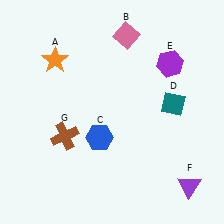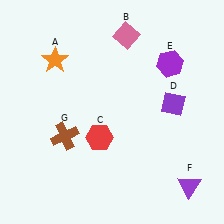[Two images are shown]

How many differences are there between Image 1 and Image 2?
There are 2 differences between the two images.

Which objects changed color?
C changed from blue to red. D changed from teal to purple.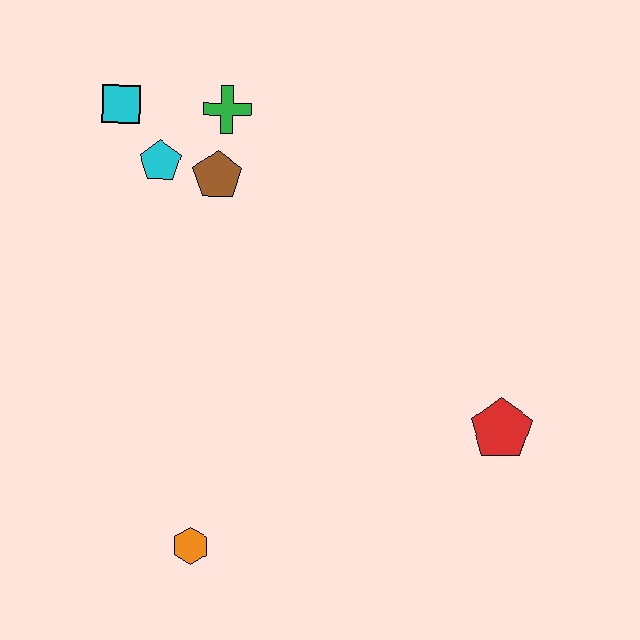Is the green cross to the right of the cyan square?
Yes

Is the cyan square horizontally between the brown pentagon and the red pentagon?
No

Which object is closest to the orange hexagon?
The red pentagon is closest to the orange hexagon.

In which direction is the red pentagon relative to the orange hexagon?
The red pentagon is to the right of the orange hexagon.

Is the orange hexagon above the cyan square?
No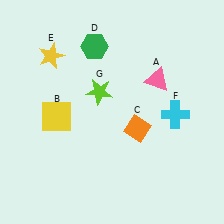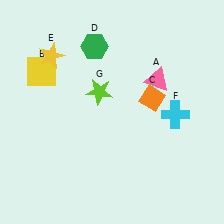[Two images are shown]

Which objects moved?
The objects that moved are: the yellow square (B), the orange diamond (C).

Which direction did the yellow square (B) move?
The yellow square (B) moved up.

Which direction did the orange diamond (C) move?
The orange diamond (C) moved up.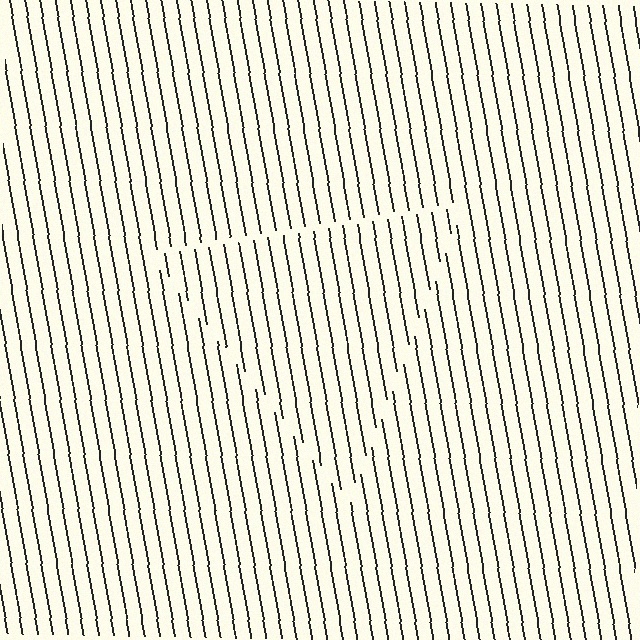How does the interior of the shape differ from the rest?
The interior of the shape contains the same grating, shifted by half a period — the contour is defined by the phase discontinuity where line-ends from the inner and outer gratings abut.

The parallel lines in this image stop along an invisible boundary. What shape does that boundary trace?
An illusory triangle. The interior of the shape contains the same grating, shifted by half a period — the contour is defined by the phase discontinuity where line-ends from the inner and outer gratings abut.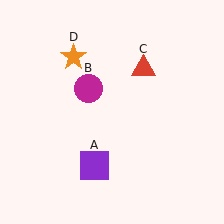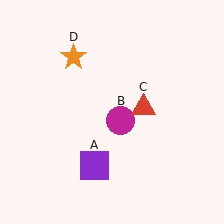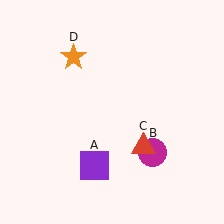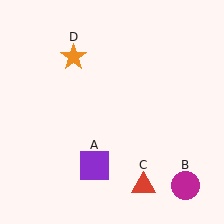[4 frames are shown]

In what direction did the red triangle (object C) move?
The red triangle (object C) moved down.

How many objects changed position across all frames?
2 objects changed position: magenta circle (object B), red triangle (object C).